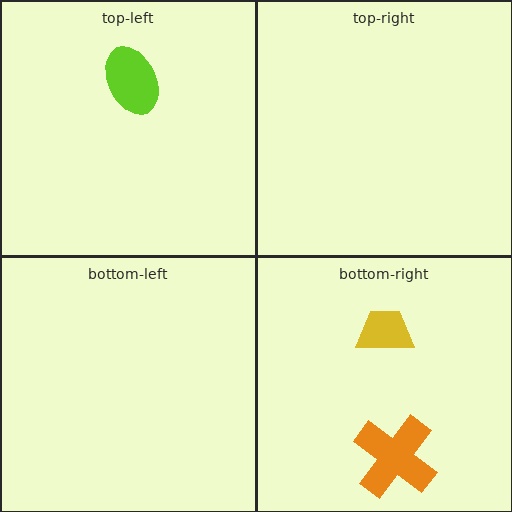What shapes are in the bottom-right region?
The orange cross, the yellow trapezoid.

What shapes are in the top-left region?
The lime ellipse.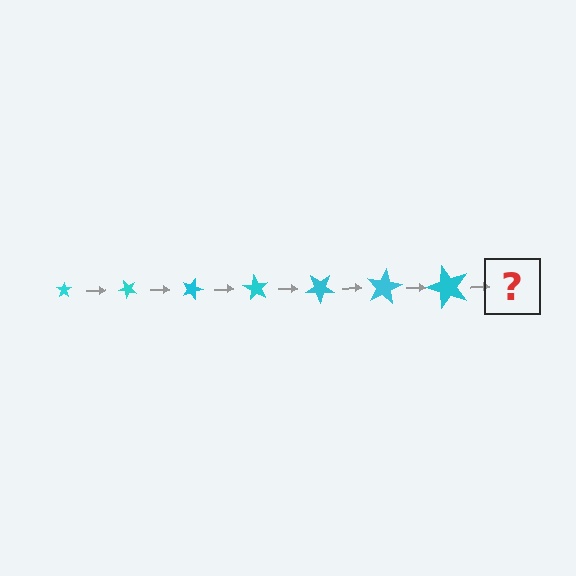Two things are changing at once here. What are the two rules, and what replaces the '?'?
The two rules are that the star grows larger each step and it rotates 45 degrees each step. The '?' should be a star, larger than the previous one and rotated 315 degrees from the start.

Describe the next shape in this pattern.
It should be a star, larger than the previous one and rotated 315 degrees from the start.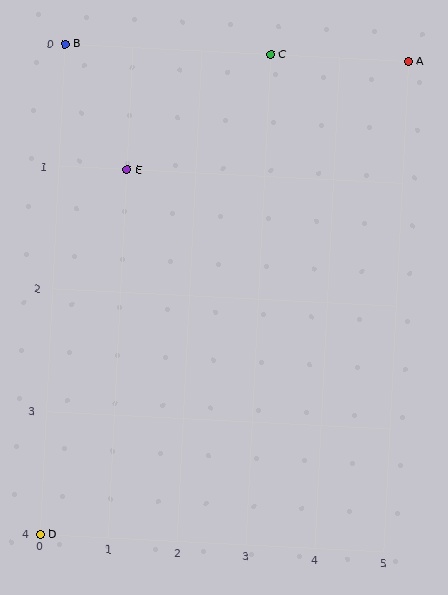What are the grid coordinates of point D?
Point D is at grid coordinates (0, 4).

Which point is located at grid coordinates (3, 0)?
Point C is at (3, 0).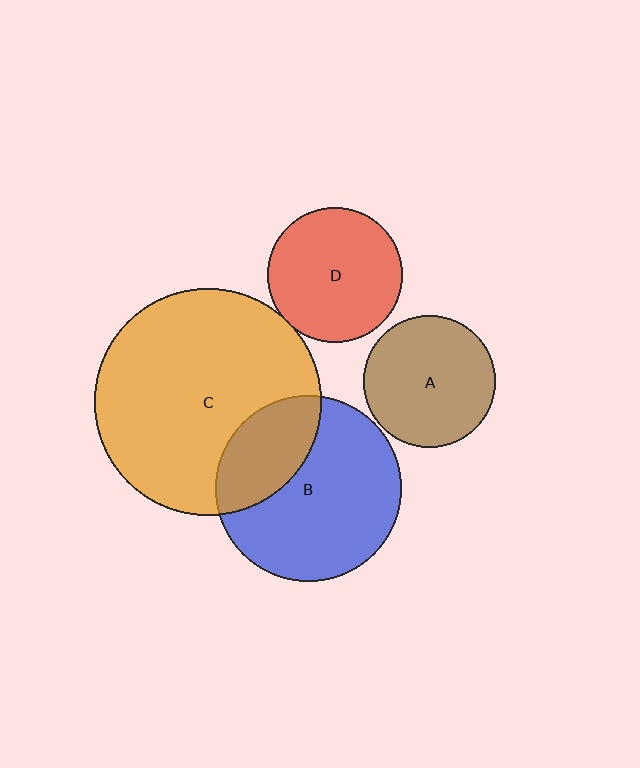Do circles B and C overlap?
Yes.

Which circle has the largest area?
Circle C (orange).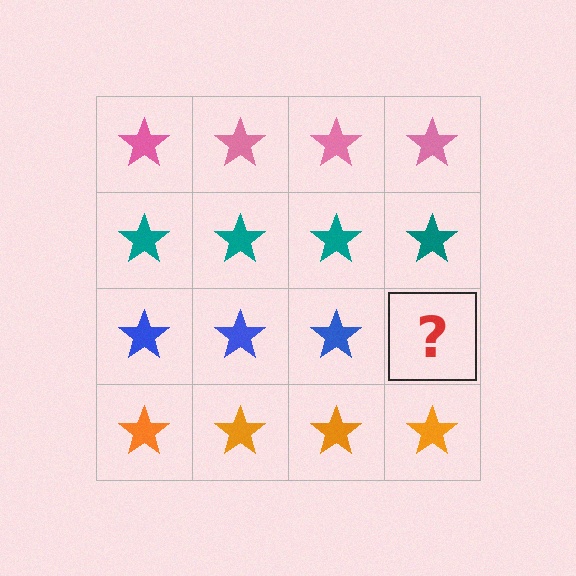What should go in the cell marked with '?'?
The missing cell should contain a blue star.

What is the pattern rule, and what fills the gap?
The rule is that each row has a consistent color. The gap should be filled with a blue star.